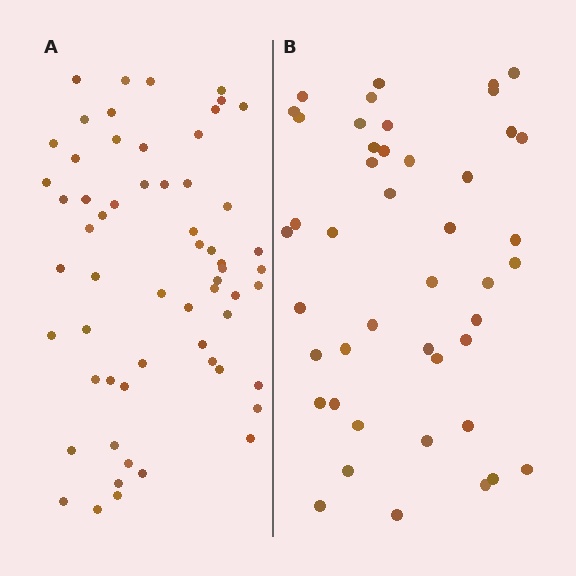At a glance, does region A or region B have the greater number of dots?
Region A (the left region) has more dots.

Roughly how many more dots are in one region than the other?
Region A has approximately 15 more dots than region B.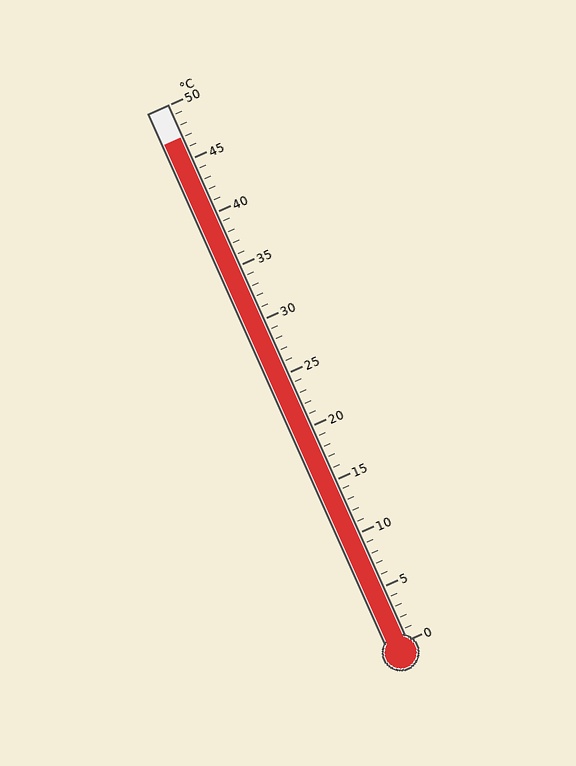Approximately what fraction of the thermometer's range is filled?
The thermometer is filled to approximately 95% of its range.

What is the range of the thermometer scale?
The thermometer scale ranges from 0°C to 50°C.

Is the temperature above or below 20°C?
The temperature is above 20°C.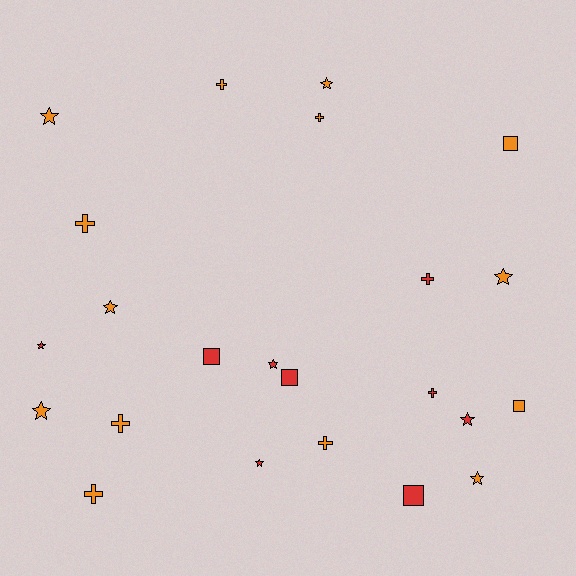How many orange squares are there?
There are 2 orange squares.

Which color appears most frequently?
Orange, with 14 objects.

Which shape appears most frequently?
Star, with 10 objects.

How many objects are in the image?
There are 23 objects.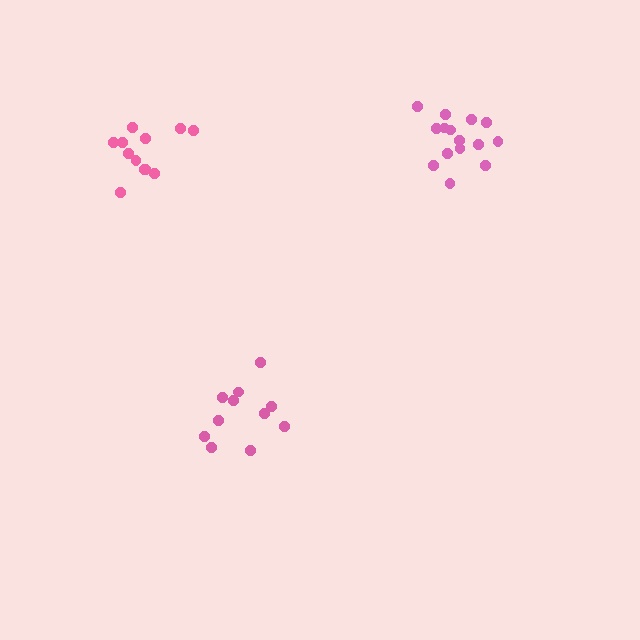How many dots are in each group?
Group 1: 11 dots, Group 2: 15 dots, Group 3: 12 dots (38 total).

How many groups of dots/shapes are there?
There are 3 groups.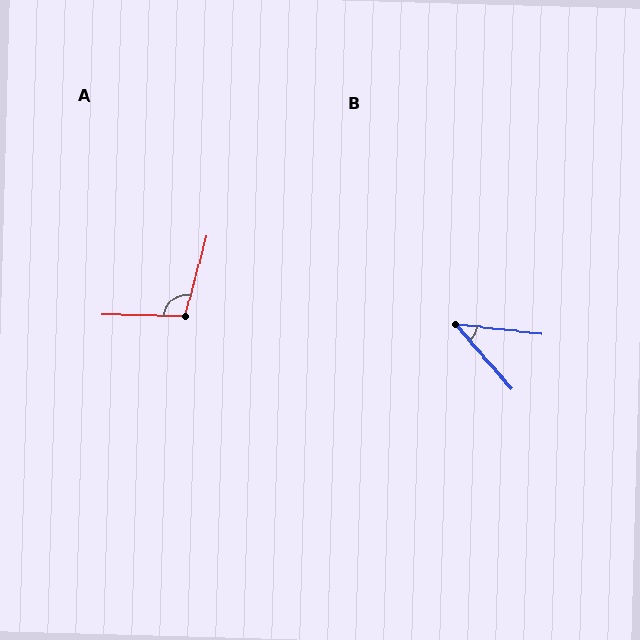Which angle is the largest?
A, at approximately 104 degrees.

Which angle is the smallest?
B, at approximately 43 degrees.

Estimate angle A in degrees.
Approximately 104 degrees.